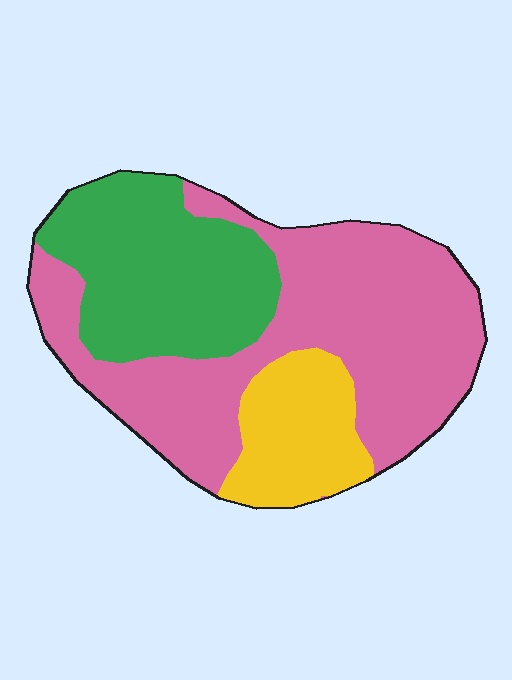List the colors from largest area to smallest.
From largest to smallest: pink, green, yellow.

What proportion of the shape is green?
Green takes up between a sixth and a third of the shape.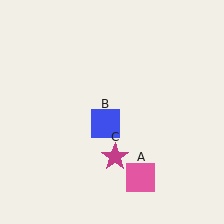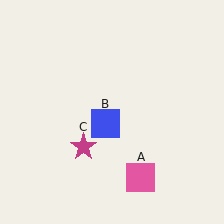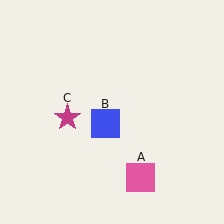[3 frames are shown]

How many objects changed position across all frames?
1 object changed position: magenta star (object C).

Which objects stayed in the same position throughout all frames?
Pink square (object A) and blue square (object B) remained stationary.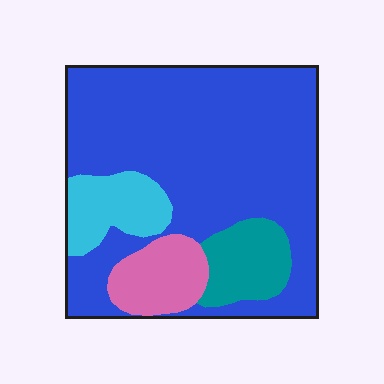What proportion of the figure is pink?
Pink covers roughly 10% of the figure.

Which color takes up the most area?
Blue, at roughly 70%.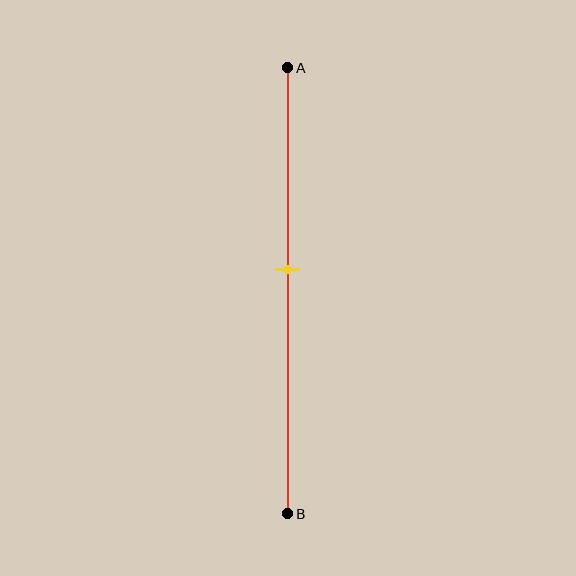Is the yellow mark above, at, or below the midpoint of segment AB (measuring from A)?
The yellow mark is above the midpoint of segment AB.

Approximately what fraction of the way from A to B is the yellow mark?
The yellow mark is approximately 45% of the way from A to B.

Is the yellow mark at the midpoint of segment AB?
No, the mark is at about 45% from A, not at the 50% midpoint.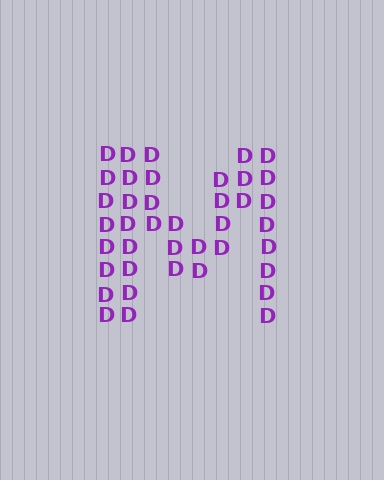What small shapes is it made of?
It is made of small letter D's.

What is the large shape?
The large shape is the letter M.